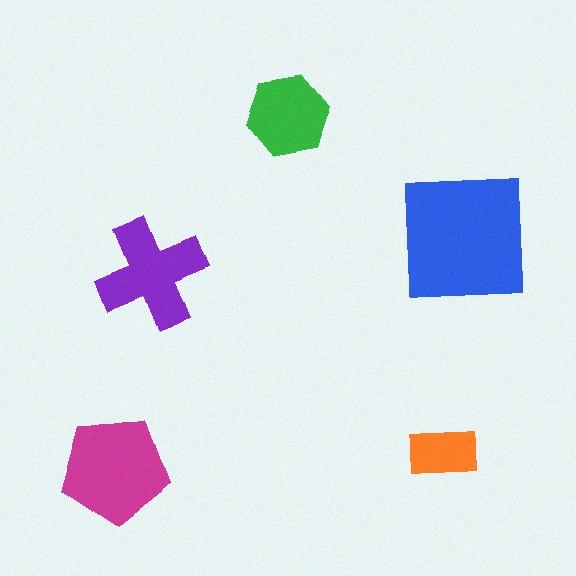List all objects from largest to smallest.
The blue square, the magenta pentagon, the purple cross, the green hexagon, the orange rectangle.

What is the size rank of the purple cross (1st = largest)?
3rd.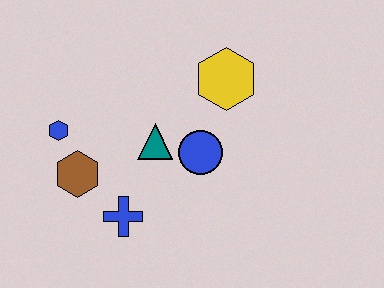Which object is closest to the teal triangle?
The blue circle is closest to the teal triangle.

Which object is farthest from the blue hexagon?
The yellow hexagon is farthest from the blue hexagon.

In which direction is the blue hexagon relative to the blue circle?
The blue hexagon is to the left of the blue circle.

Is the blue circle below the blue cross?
No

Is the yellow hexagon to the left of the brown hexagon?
No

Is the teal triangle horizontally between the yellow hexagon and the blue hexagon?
Yes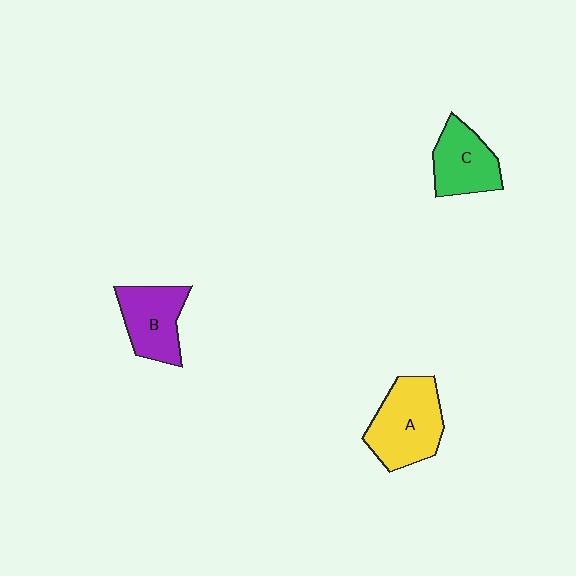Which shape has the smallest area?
Shape C (green).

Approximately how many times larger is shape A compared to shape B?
Approximately 1.3 times.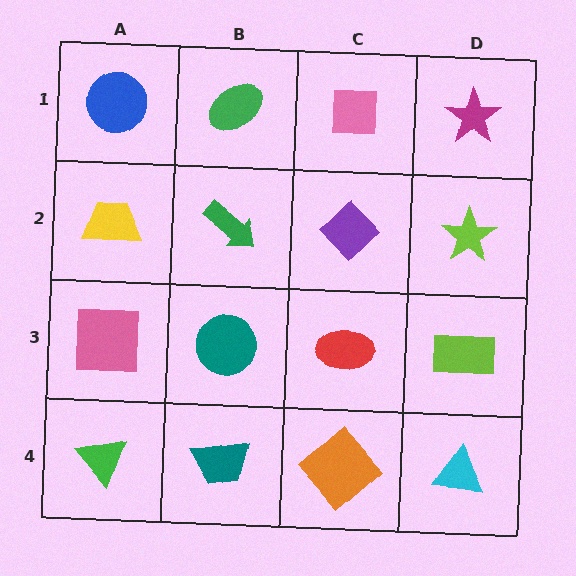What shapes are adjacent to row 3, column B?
A green arrow (row 2, column B), a teal trapezoid (row 4, column B), a pink square (row 3, column A), a red ellipse (row 3, column C).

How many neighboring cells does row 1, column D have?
2.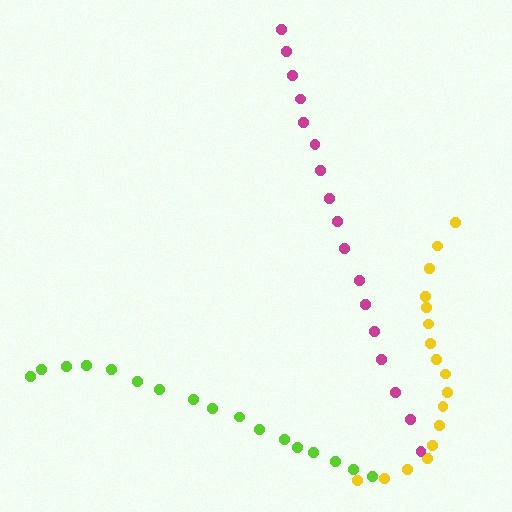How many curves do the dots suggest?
There are 3 distinct paths.